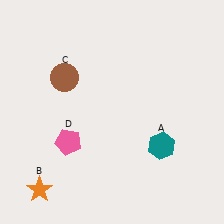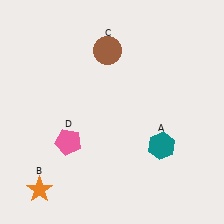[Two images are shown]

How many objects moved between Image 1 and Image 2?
1 object moved between the two images.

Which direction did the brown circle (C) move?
The brown circle (C) moved right.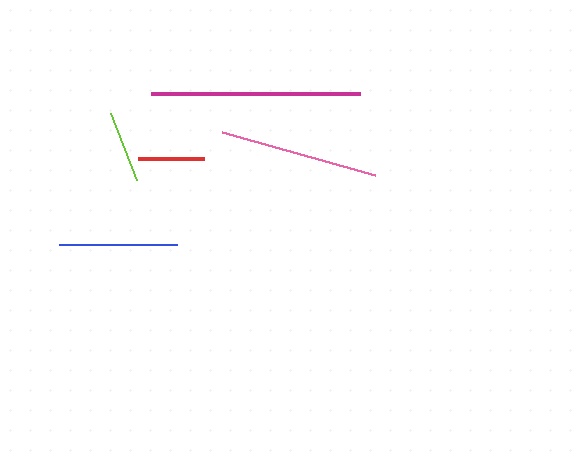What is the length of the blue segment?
The blue segment is approximately 118 pixels long.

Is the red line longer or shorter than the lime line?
The lime line is longer than the red line.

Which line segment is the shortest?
The red line is the shortest at approximately 66 pixels.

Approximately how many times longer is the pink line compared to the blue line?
The pink line is approximately 1.3 times the length of the blue line.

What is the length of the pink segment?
The pink segment is approximately 159 pixels long.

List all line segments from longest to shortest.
From longest to shortest: magenta, pink, blue, lime, red.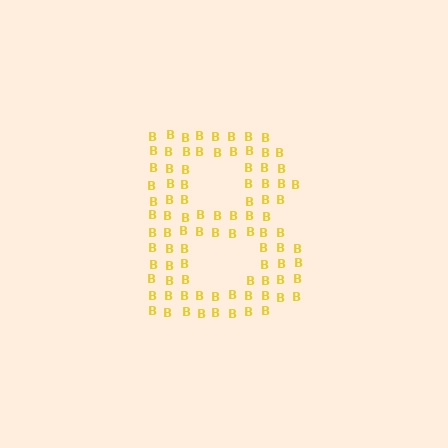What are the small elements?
The small elements are letter B's.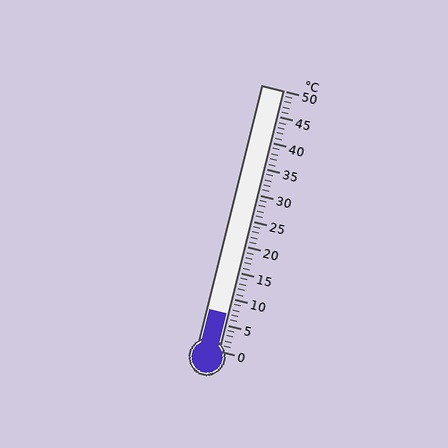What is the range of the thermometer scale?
The thermometer scale ranges from 0°C to 50°C.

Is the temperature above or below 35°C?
The temperature is below 35°C.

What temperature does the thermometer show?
The thermometer shows approximately 7°C.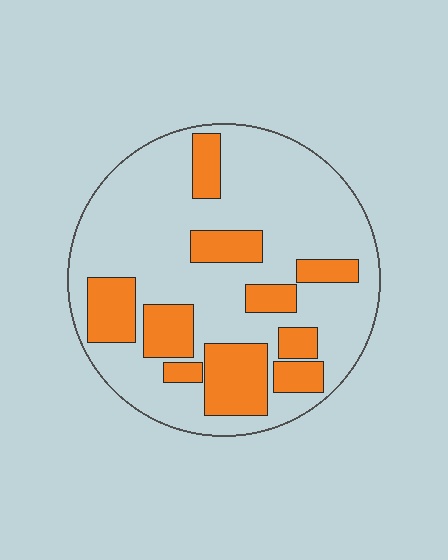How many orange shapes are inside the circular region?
10.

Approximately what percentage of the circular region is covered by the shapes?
Approximately 30%.